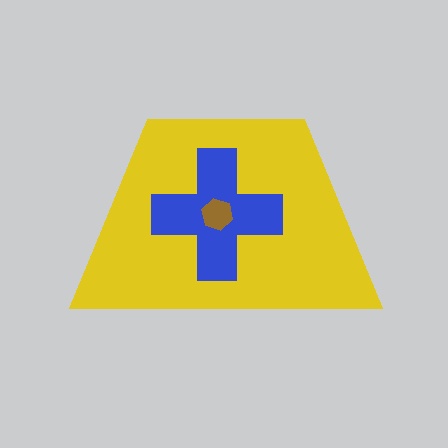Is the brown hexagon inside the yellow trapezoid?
Yes.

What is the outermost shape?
The yellow trapezoid.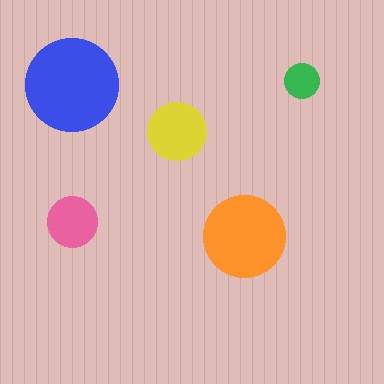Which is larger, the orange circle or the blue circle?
The blue one.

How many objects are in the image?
There are 5 objects in the image.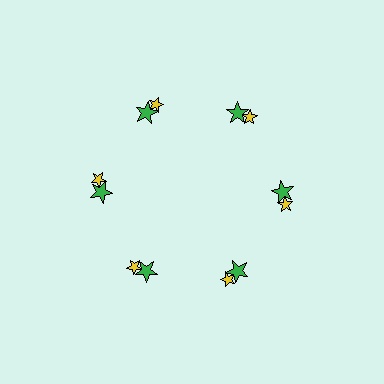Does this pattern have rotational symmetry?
Yes, this pattern has 6-fold rotational symmetry. It looks the same after rotating 60 degrees around the center.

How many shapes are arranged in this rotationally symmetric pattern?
There are 12 shapes, arranged in 6 groups of 2.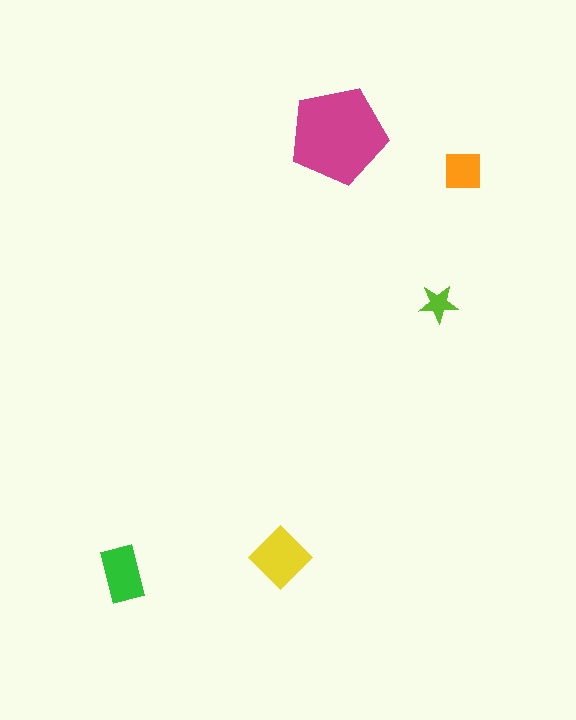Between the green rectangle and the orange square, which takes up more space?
The green rectangle.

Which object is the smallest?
The lime star.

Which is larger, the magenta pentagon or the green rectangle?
The magenta pentagon.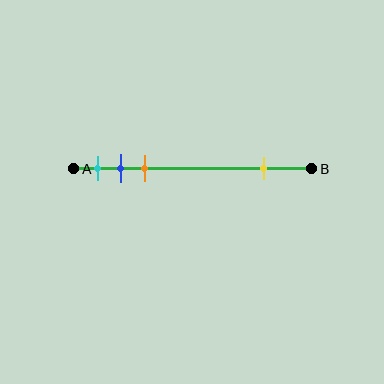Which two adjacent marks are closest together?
The blue and orange marks are the closest adjacent pair.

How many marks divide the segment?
There are 4 marks dividing the segment.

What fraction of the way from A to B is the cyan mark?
The cyan mark is approximately 10% (0.1) of the way from A to B.